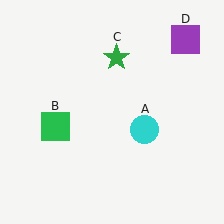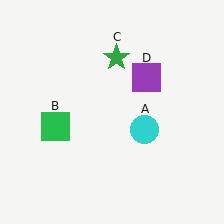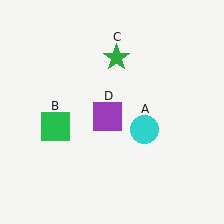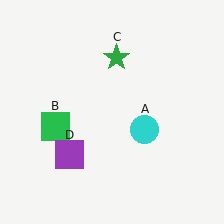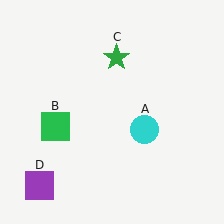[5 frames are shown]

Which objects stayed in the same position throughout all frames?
Cyan circle (object A) and green square (object B) and green star (object C) remained stationary.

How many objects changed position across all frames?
1 object changed position: purple square (object D).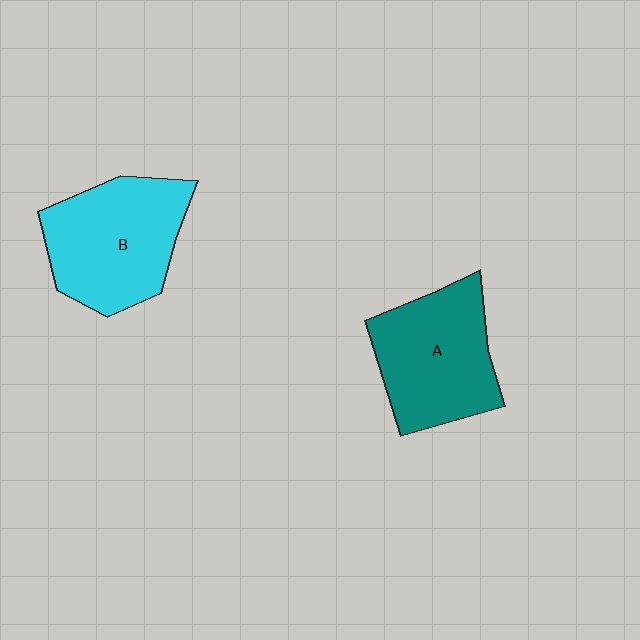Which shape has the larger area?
Shape B (cyan).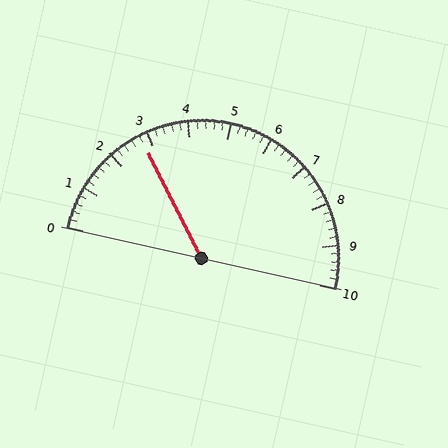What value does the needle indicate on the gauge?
The needle indicates approximately 2.8.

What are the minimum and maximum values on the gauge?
The gauge ranges from 0 to 10.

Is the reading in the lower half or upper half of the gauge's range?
The reading is in the lower half of the range (0 to 10).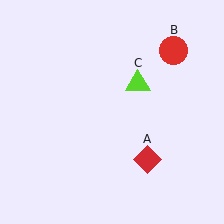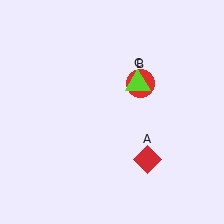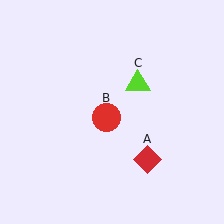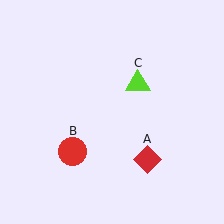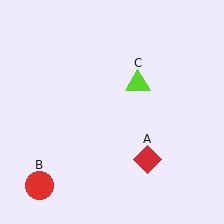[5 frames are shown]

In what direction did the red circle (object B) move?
The red circle (object B) moved down and to the left.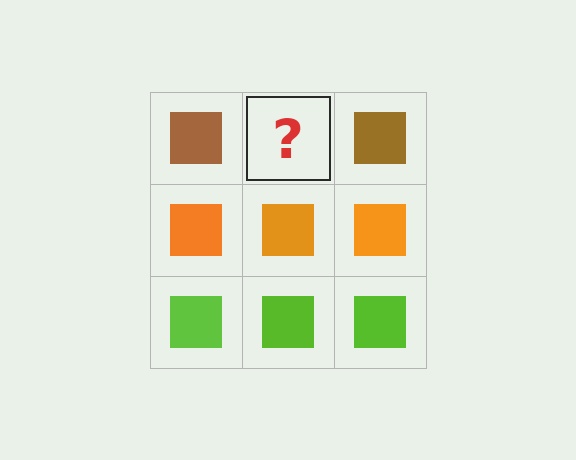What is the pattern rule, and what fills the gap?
The rule is that each row has a consistent color. The gap should be filled with a brown square.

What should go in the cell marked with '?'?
The missing cell should contain a brown square.